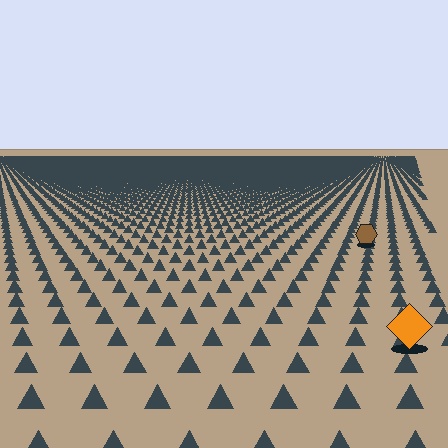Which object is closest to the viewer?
The orange diamond is closest. The texture marks near it are larger and more spread out.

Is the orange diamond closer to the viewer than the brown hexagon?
Yes. The orange diamond is closer — you can tell from the texture gradient: the ground texture is coarser near it.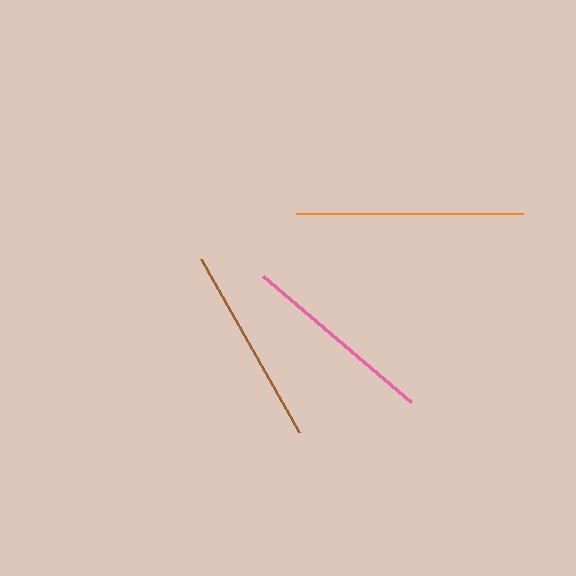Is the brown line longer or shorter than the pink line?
The brown line is longer than the pink line.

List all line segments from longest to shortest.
From longest to shortest: orange, brown, pink.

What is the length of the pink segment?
The pink segment is approximately 195 pixels long.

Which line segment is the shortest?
The pink line is the shortest at approximately 195 pixels.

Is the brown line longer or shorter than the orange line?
The orange line is longer than the brown line.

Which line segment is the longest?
The orange line is the longest at approximately 227 pixels.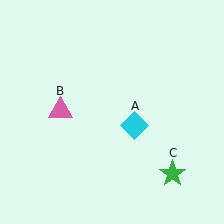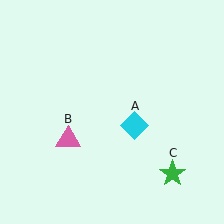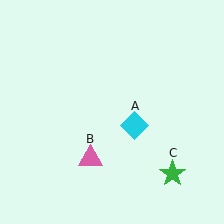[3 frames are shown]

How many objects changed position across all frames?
1 object changed position: pink triangle (object B).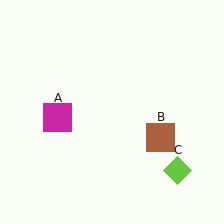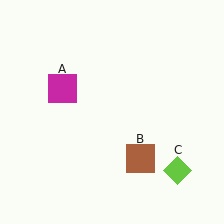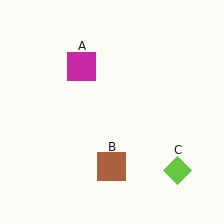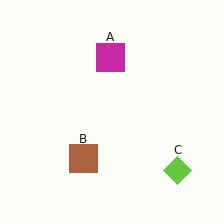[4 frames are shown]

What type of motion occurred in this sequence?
The magenta square (object A), brown square (object B) rotated clockwise around the center of the scene.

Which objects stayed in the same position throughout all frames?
Lime diamond (object C) remained stationary.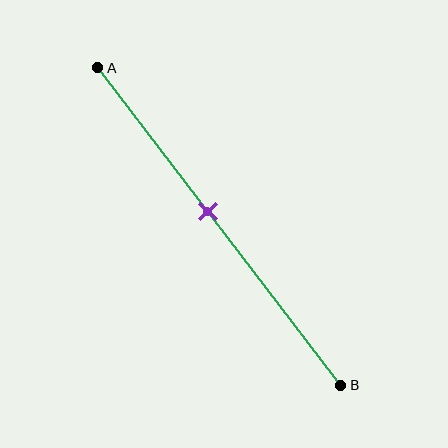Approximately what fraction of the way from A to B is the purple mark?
The purple mark is approximately 45% of the way from A to B.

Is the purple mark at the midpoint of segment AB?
No, the mark is at about 45% from A, not at the 50% midpoint.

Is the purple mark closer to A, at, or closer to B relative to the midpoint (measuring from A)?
The purple mark is closer to point A than the midpoint of segment AB.